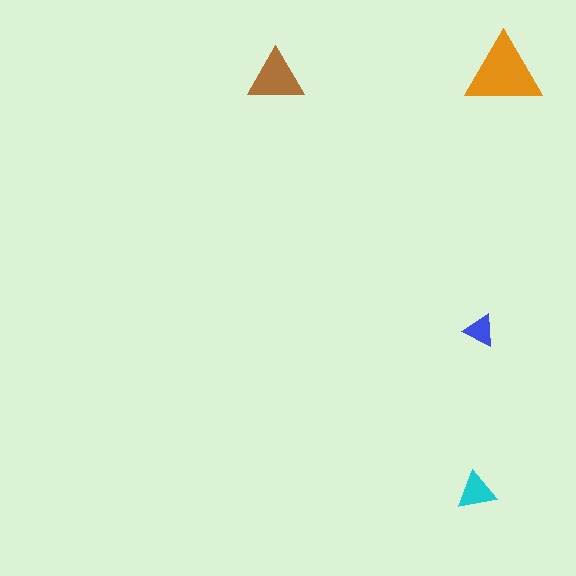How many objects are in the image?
There are 4 objects in the image.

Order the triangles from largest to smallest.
the orange one, the brown one, the cyan one, the blue one.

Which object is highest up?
The orange triangle is topmost.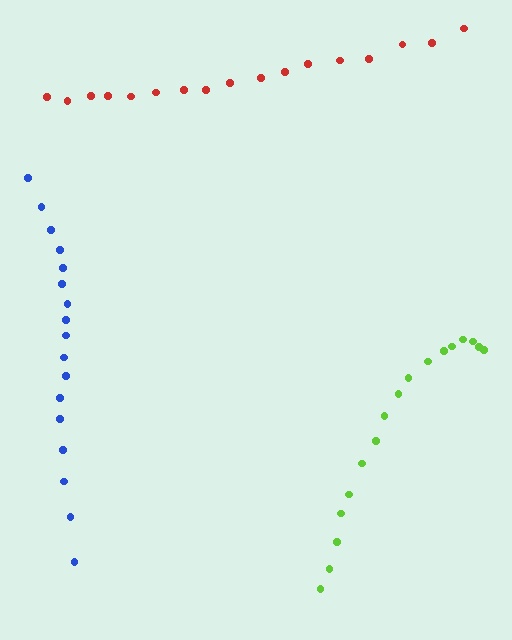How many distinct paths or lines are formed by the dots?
There are 3 distinct paths.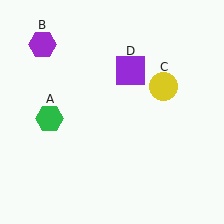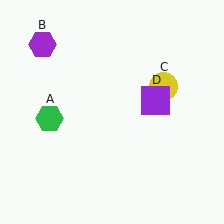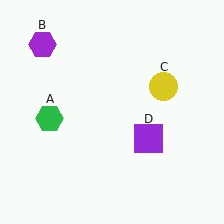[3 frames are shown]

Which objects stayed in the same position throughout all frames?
Green hexagon (object A) and purple hexagon (object B) and yellow circle (object C) remained stationary.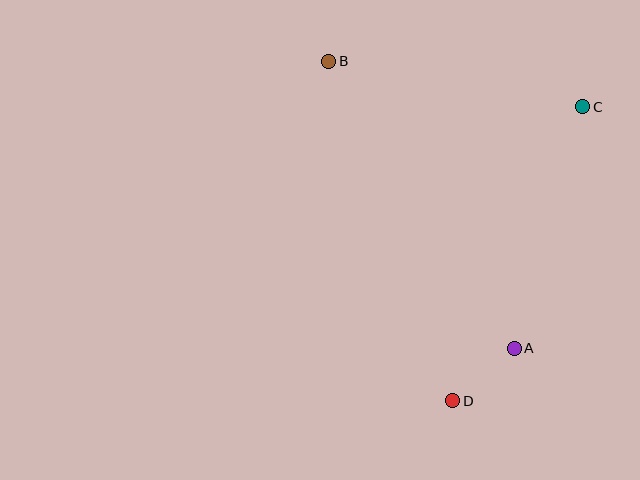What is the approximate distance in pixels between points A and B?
The distance between A and B is approximately 342 pixels.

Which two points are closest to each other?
Points A and D are closest to each other.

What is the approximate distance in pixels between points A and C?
The distance between A and C is approximately 251 pixels.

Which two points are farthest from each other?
Points B and D are farthest from each other.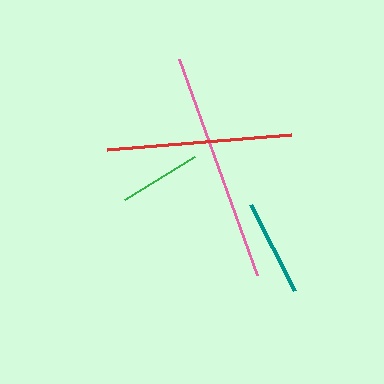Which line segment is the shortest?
The green line is the shortest at approximately 82 pixels.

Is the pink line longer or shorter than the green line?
The pink line is longer than the green line.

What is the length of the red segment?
The red segment is approximately 184 pixels long.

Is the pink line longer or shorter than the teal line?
The pink line is longer than the teal line.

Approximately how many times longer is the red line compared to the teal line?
The red line is approximately 1.9 times the length of the teal line.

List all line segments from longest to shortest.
From longest to shortest: pink, red, teal, green.